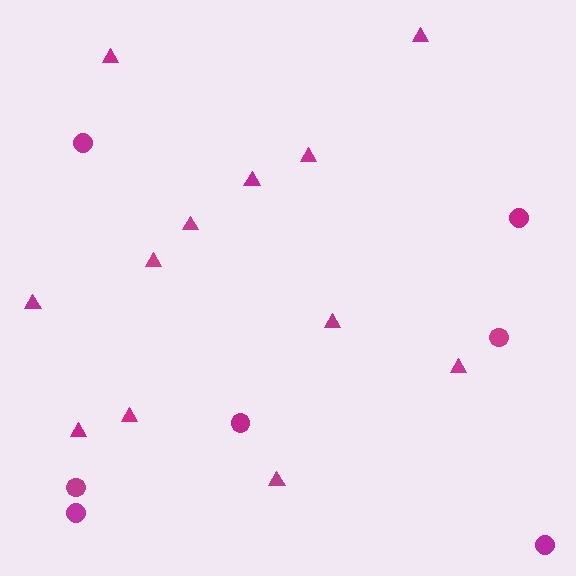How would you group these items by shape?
There are 2 groups: one group of circles (7) and one group of triangles (12).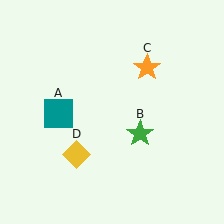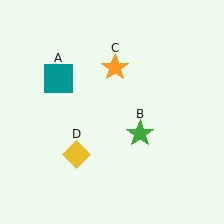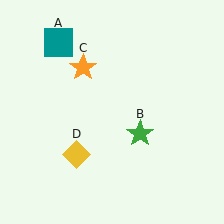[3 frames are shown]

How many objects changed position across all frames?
2 objects changed position: teal square (object A), orange star (object C).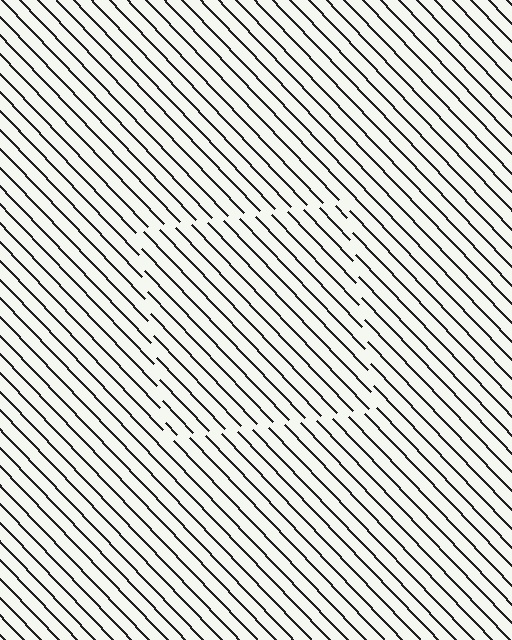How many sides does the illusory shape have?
4 sides — the line-ends trace a square.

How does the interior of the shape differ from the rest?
The interior of the shape contains the same grating, shifted by half a period — the contour is defined by the phase discontinuity where line-ends from the inner and outer gratings abut.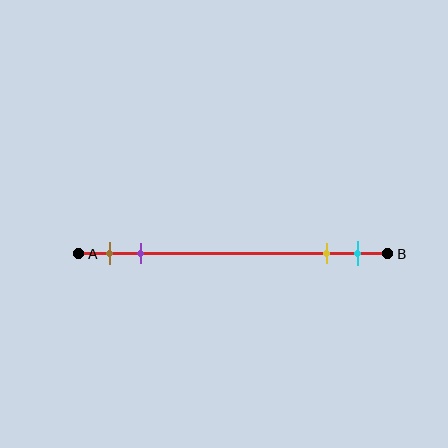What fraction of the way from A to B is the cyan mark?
The cyan mark is approximately 90% (0.9) of the way from A to B.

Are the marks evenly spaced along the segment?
No, the marks are not evenly spaced.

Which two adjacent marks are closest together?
The yellow and cyan marks are the closest adjacent pair.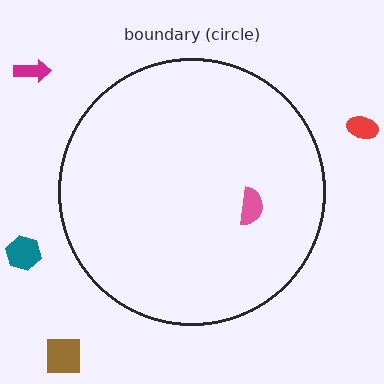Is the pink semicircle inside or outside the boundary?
Inside.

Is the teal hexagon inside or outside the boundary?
Outside.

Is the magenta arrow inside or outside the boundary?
Outside.